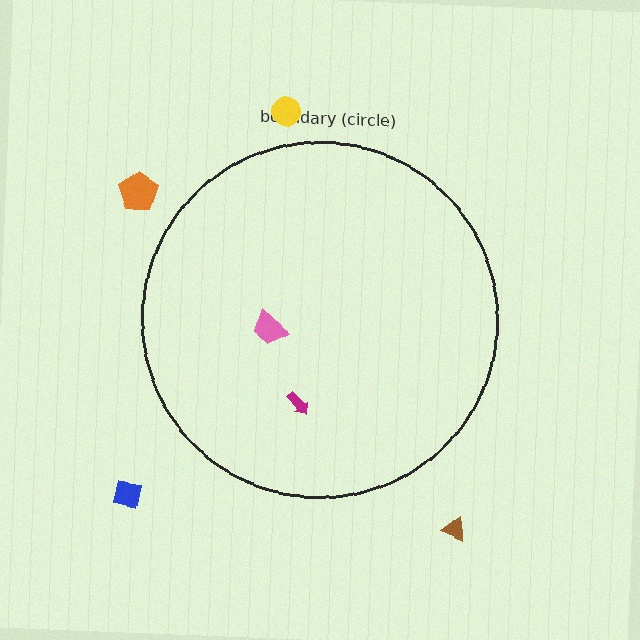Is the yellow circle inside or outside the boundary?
Outside.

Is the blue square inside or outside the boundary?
Outside.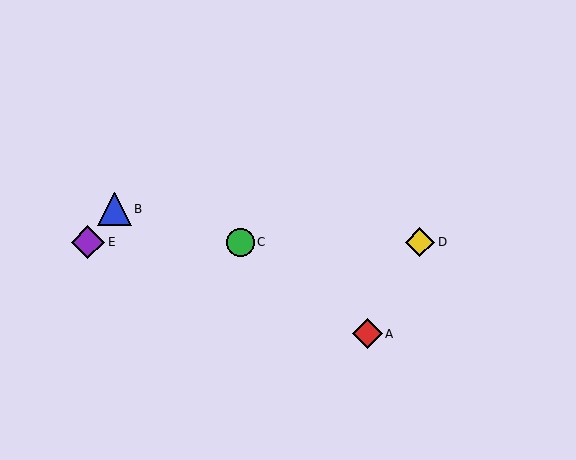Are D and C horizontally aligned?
Yes, both are at y≈242.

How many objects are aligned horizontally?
3 objects (C, D, E) are aligned horizontally.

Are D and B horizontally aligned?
No, D is at y≈242 and B is at y≈209.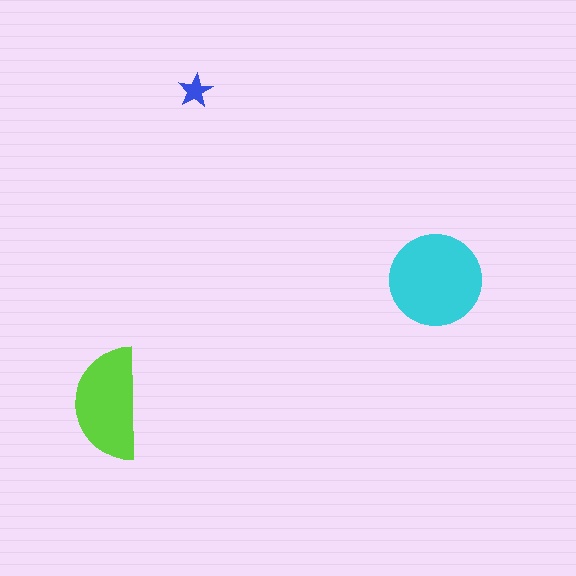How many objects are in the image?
There are 3 objects in the image.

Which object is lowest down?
The lime semicircle is bottommost.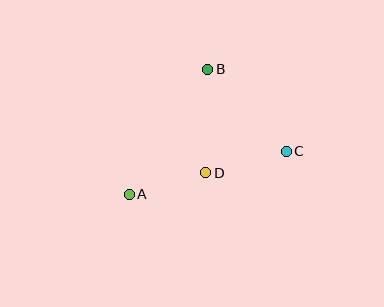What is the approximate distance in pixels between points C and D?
The distance between C and D is approximately 84 pixels.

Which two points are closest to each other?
Points A and D are closest to each other.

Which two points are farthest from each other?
Points A and C are farthest from each other.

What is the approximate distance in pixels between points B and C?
The distance between B and C is approximately 113 pixels.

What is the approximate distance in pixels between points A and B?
The distance between A and B is approximately 147 pixels.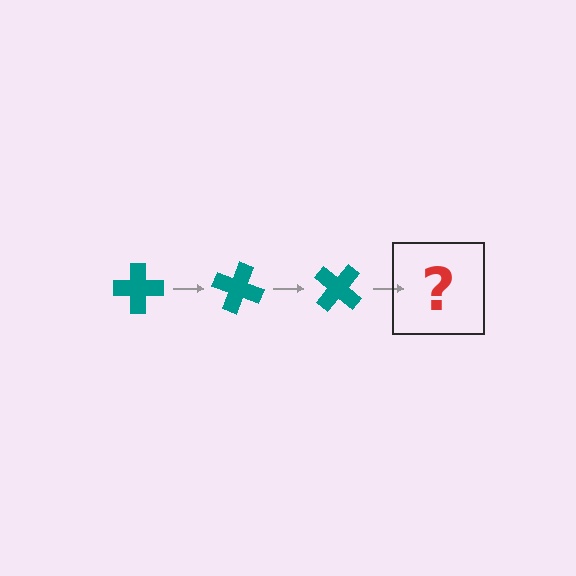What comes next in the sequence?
The next element should be a teal cross rotated 60 degrees.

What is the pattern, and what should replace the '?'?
The pattern is that the cross rotates 20 degrees each step. The '?' should be a teal cross rotated 60 degrees.